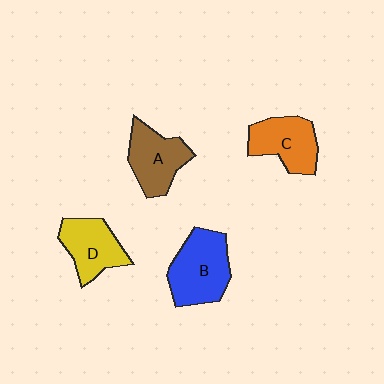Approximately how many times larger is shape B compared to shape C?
Approximately 1.2 times.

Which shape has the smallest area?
Shape D (yellow).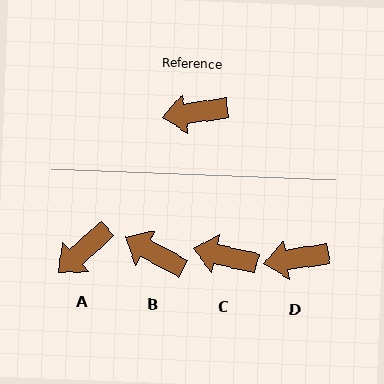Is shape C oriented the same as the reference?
No, it is off by about 22 degrees.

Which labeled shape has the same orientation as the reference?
D.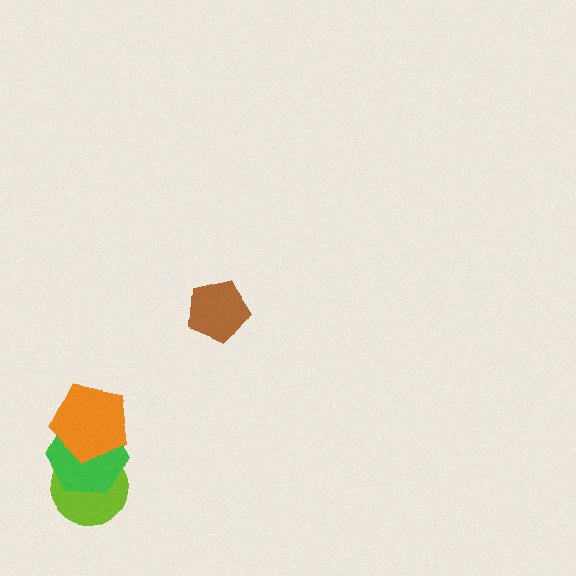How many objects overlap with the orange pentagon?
2 objects overlap with the orange pentagon.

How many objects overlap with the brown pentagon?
0 objects overlap with the brown pentagon.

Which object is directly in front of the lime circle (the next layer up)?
The green hexagon is directly in front of the lime circle.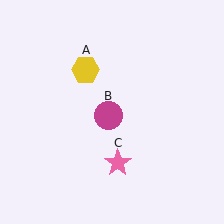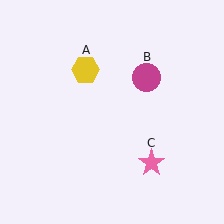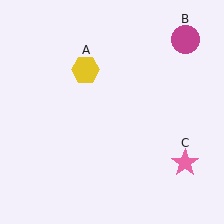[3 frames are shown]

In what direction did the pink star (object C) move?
The pink star (object C) moved right.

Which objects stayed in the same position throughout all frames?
Yellow hexagon (object A) remained stationary.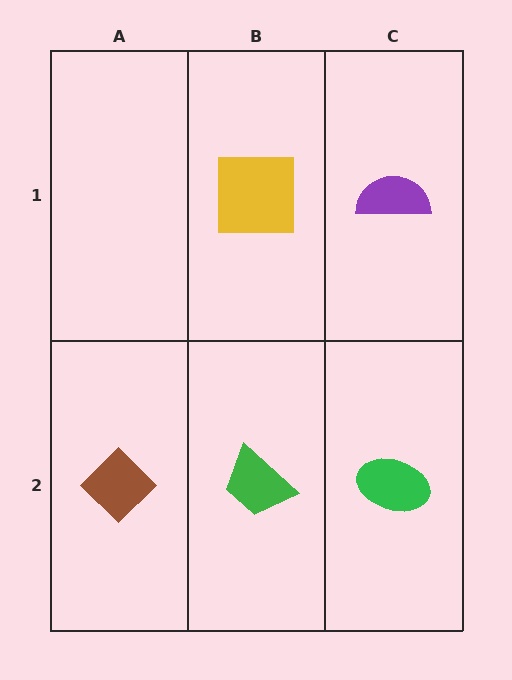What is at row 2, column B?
A green trapezoid.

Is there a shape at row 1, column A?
No, that cell is empty.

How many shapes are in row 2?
3 shapes.